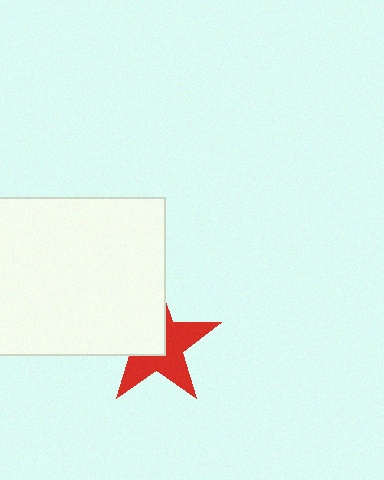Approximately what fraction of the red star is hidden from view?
Roughly 45% of the red star is hidden behind the white rectangle.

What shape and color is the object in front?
The object in front is a white rectangle.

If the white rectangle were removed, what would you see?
You would see the complete red star.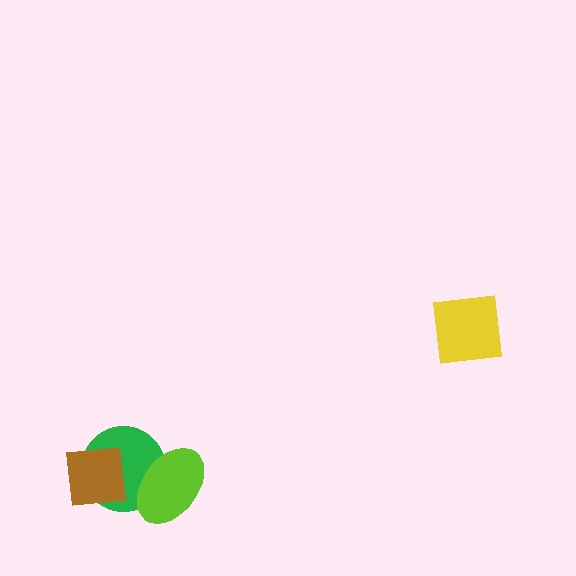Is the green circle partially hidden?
Yes, it is partially covered by another shape.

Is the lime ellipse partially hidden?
No, no other shape covers it.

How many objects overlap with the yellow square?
0 objects overlap with the yellow square.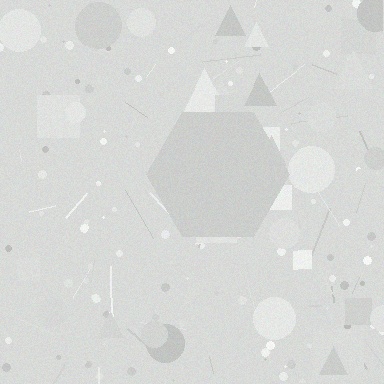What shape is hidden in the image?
A hexagon is hidden in the image.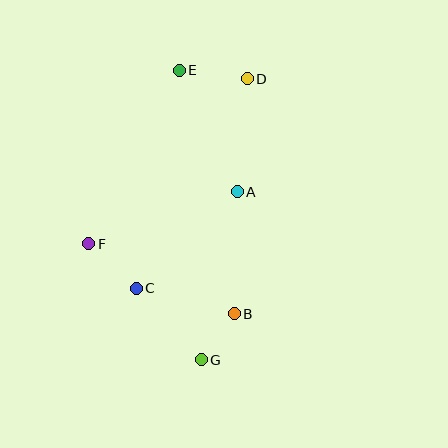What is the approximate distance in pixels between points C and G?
The distance between C and G is approximately 97 pixels.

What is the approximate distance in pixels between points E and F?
The distance between E and F is approximately 196 pixels.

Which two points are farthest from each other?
Points E and G are farthest from each other.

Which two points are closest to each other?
Points B and G are closest to each other.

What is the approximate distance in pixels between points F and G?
The distance between F and G is approximately 162 pixels.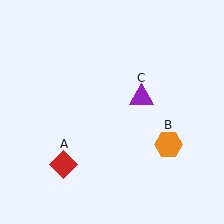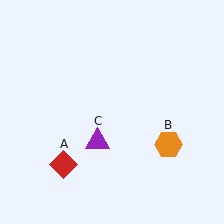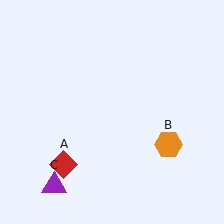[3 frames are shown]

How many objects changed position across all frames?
1 object changed position: purple triangle (object C).